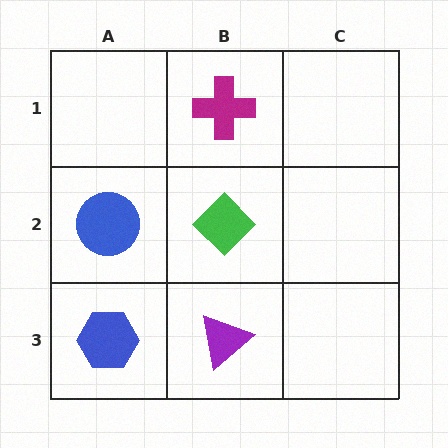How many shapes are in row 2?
2 shapes.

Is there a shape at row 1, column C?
No, that cell is empty.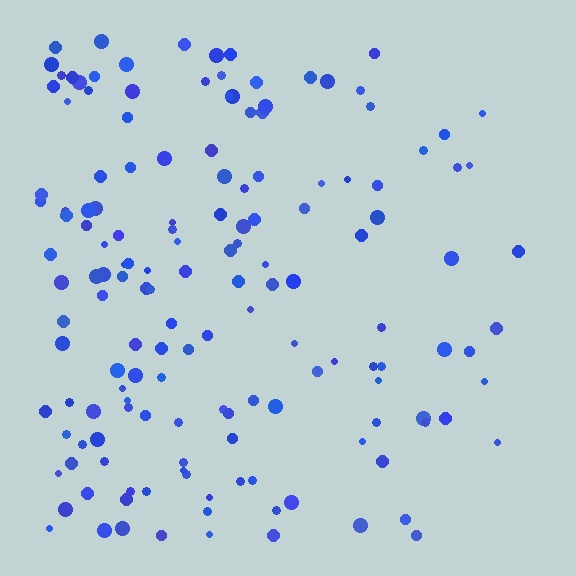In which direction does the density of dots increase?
From right to left, with the left side densest.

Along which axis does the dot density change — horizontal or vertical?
Horizontal.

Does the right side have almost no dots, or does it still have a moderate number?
Still a moderate number, just noticeably fewer than the left.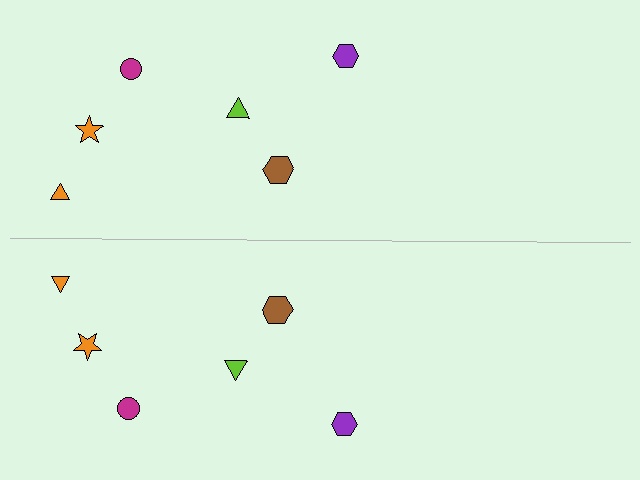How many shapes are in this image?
There are 12 shapes in this image.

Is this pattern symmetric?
Yes, this pattern has bilateral (reflection) symmetry.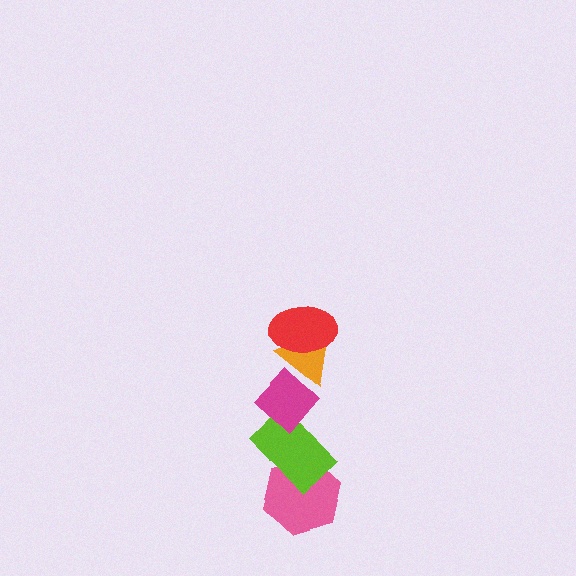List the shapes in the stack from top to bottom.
From top to bottom: the red ellipse, the orange triangle, the magenta diamond, the lime rectangle, the pink hexagon.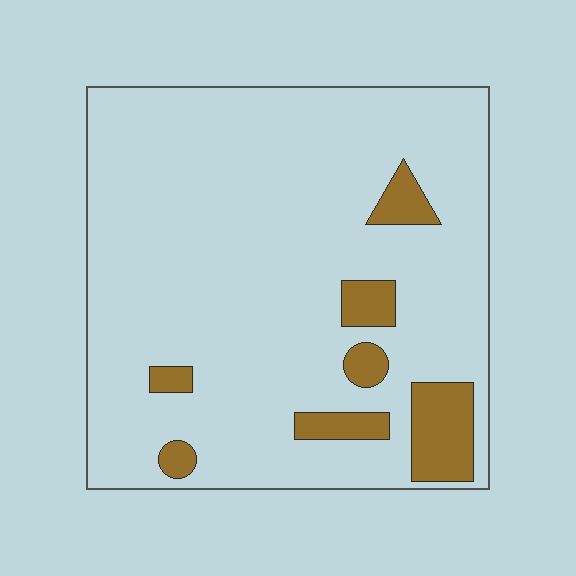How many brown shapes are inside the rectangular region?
7.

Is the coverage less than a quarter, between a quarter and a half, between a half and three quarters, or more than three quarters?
Less than a quarter.